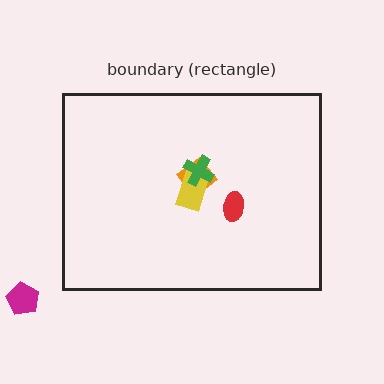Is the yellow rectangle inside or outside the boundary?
Inside.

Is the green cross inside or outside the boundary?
Inside.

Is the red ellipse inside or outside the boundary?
Inside.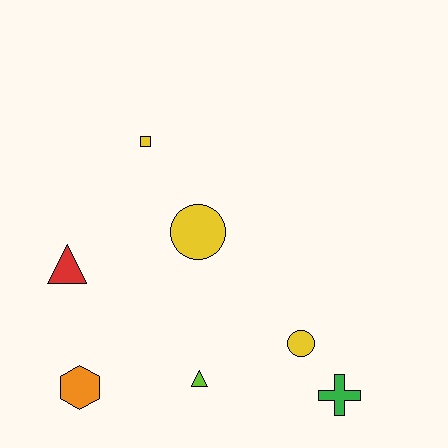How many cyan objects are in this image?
There are no cyan objects.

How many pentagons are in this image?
There are no pentagons.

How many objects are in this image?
There are 7 objects.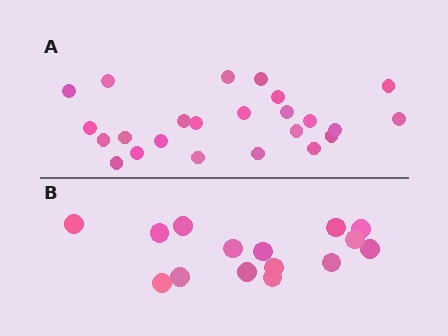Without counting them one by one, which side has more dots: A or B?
Region A (the top region) has more dots.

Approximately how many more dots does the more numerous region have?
Region A has roughly 8 or so more dots than region B.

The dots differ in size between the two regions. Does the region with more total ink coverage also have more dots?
No. Region B has more total ink coverage because its dots are larger, but region A actually contains more individual dots. Total area can be misleading — the number of items is what matters here.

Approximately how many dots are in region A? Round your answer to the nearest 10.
About 20 dots. (The exact count is 24, which rounds to 20.)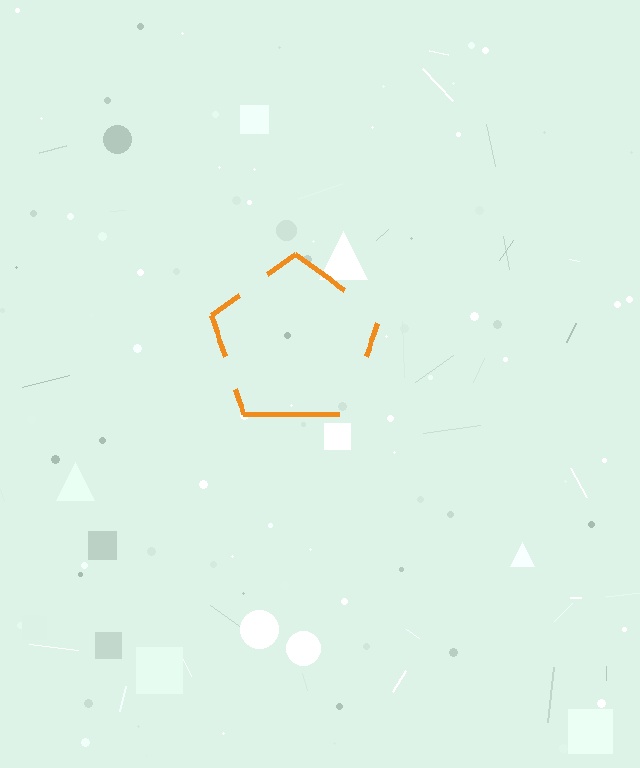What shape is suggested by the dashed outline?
The dashed outline suggests a pentagon.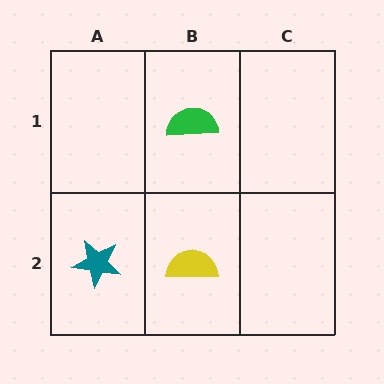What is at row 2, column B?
A yellow semicircle.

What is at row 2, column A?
A teal star.